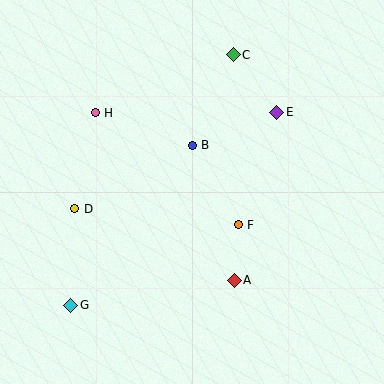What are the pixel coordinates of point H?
Point H is at (95, 113).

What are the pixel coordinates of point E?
Point E is at (277, 112).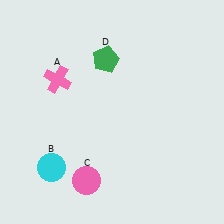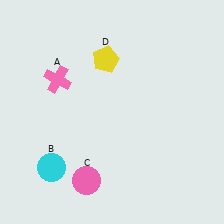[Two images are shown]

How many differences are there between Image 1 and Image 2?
There is 1 difference between the two images.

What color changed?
The pentagon (D) changed from green in Image 1 to yellow in Image 2.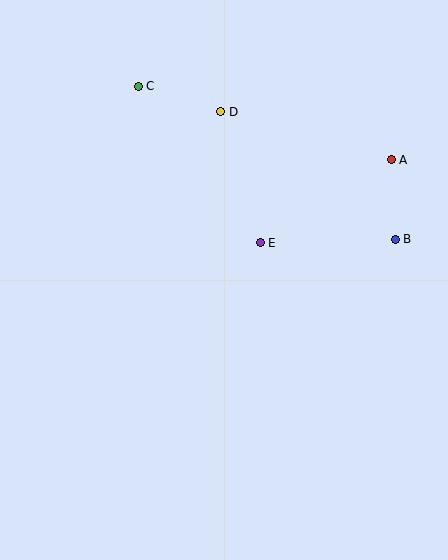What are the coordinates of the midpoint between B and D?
The midpoint between B and D is at (308, 176).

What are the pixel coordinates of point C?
Point C is at (138, 86).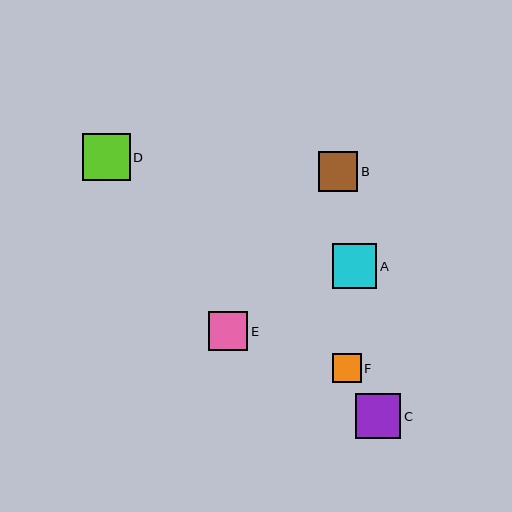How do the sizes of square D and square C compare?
Square D and square C are approximately the same size.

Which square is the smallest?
Square F is the smallest with a size of approximately 29 pixels.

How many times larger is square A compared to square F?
Square A is approximately 1.6 times the size of square F.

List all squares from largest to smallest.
From largest to smallest: D, C, A, B, E, F.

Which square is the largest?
Square D is the largest with a size of approximately 47 pixels.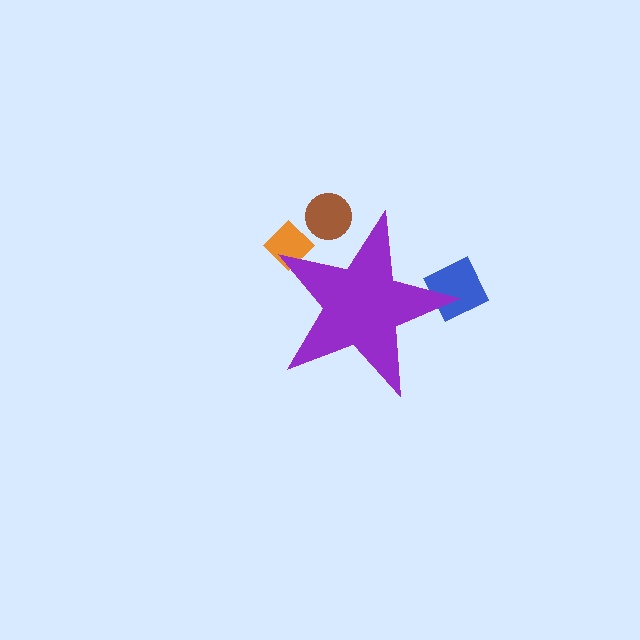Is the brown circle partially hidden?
Yes, the brown circle is partially hidden behind the purple star.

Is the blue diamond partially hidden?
Yes, the blue diamond is partially hidden behind the purple star.